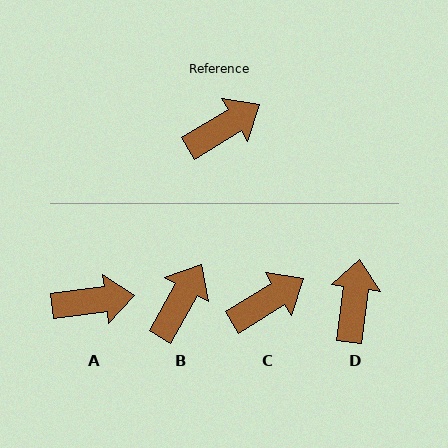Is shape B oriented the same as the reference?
No, it is off by about 29 degrees.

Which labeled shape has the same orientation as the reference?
C.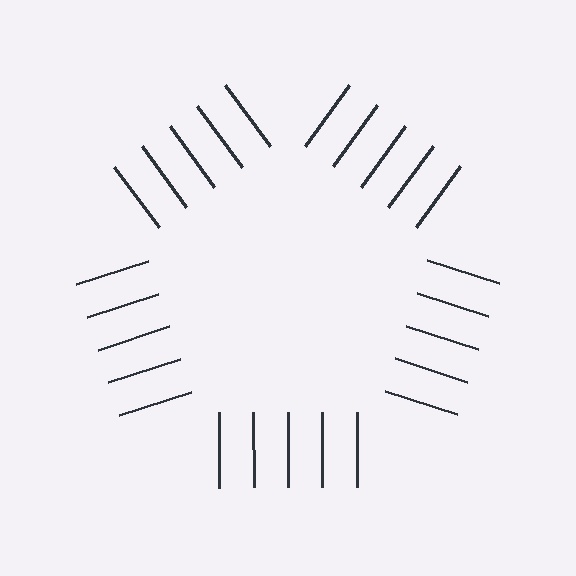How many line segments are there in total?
25 — 5 along each of the 5 edges.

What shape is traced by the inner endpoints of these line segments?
An illusory pentagon — the line segments terminate on its edges but no continuous stroke is drawn.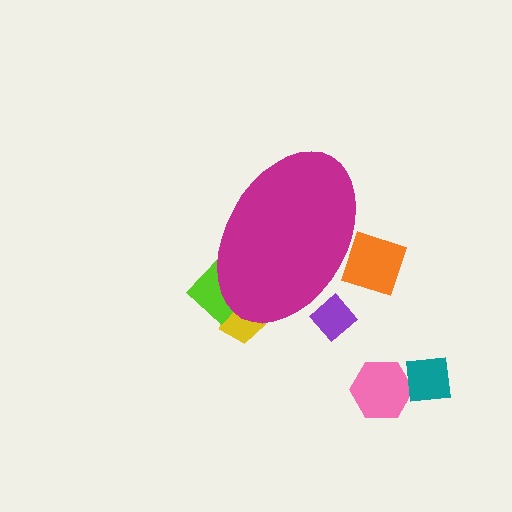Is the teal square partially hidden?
No, the teal square is fully visible.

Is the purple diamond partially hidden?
Yes, the purple diamond is partially hidden behind the magenta ellipse.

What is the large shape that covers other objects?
A magenta ellipse.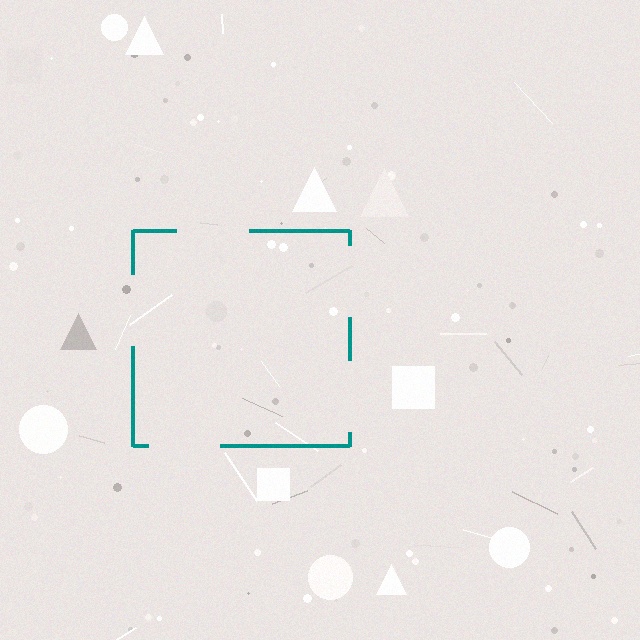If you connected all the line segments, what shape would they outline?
They would outline a square.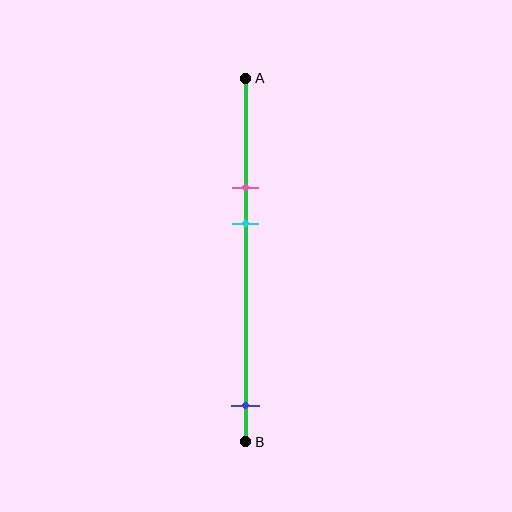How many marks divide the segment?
There are 3 marks dividing the segment.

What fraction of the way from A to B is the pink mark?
The pink mark is approximately 30% (0.3) of the way from A to B.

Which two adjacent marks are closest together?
The pink and cyan marks are the closest adjacent pair.